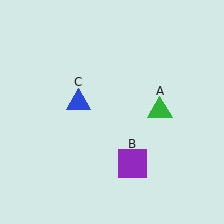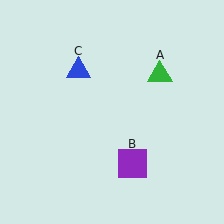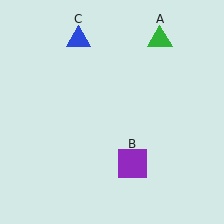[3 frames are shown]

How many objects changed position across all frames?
2 objects changed position: green triangle (object A), blue triangle (object C).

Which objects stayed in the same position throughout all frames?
Purple square (object B) remained stationary.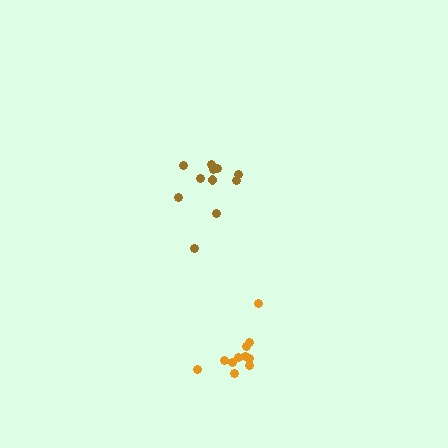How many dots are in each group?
Group 1: 11 dots, Group 2: 11 dots (22 total).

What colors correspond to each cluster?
The clusters are colored: orange, brown.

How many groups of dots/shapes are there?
There are 2 groups.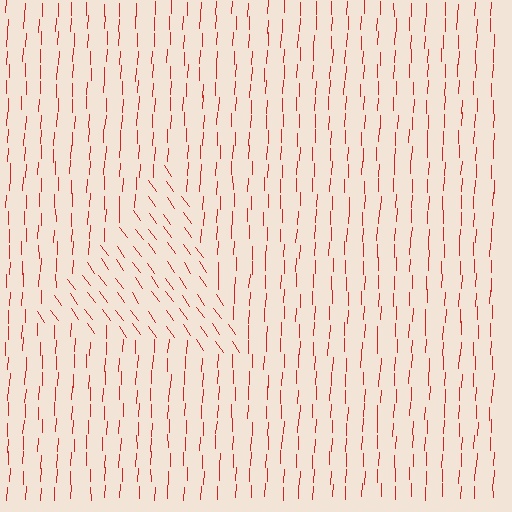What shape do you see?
I see a triangle.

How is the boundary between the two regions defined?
The boundary is defined purely by a change in line orientation (approximately 37 degrees difference). All lines are the same color and thickness.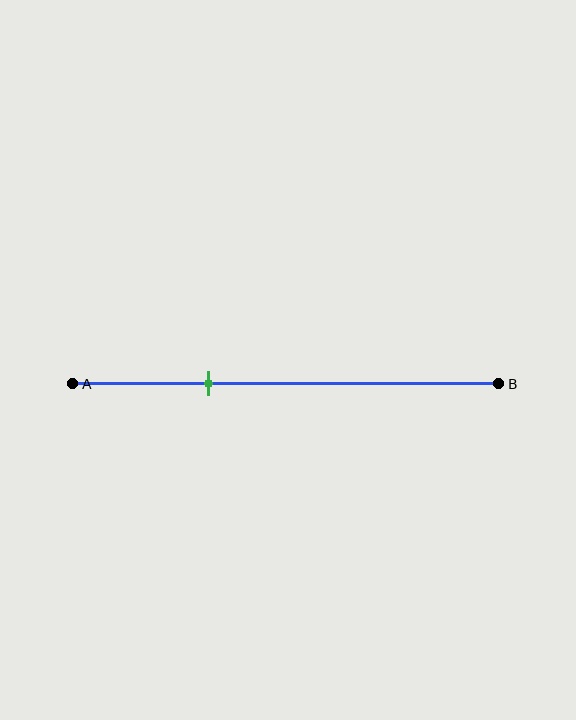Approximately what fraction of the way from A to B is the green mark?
The green mark is approximately 30% of the way from A to B.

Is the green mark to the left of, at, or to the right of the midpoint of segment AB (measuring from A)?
The green mark is to the left of the midpoint of segment AB.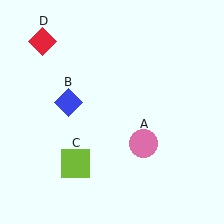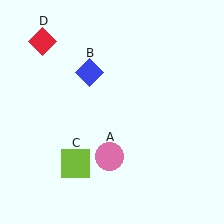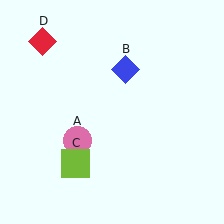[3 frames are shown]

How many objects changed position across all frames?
2 objects changed position: pink circle (object A), blue diamond (object B).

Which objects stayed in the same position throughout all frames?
Lime square (object C) and red diamond (object D) remained stationary.